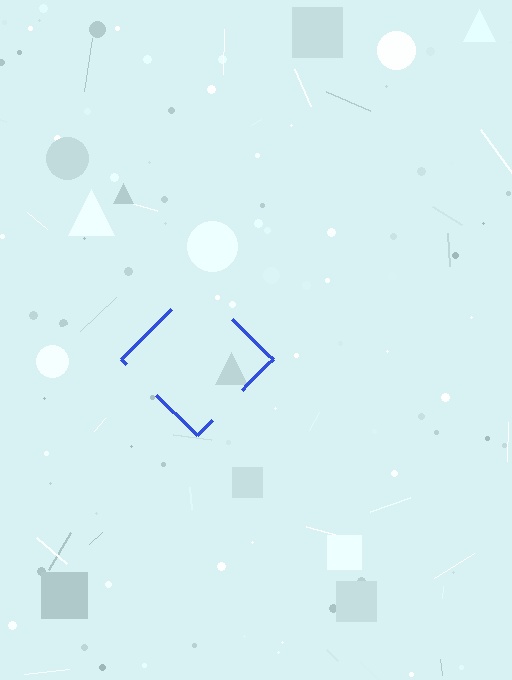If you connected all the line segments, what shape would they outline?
They would outline a diamond.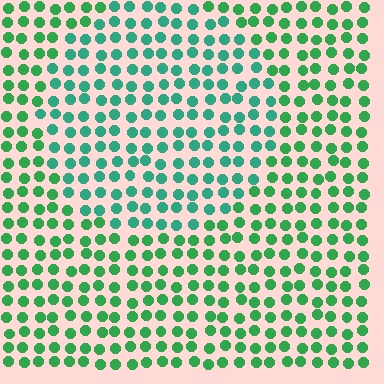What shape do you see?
I see a circle.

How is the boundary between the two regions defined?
The boundary is defined purely by a slight shift in hue (about 28 degrees). Spacing, size, and orientation are identical on both sides.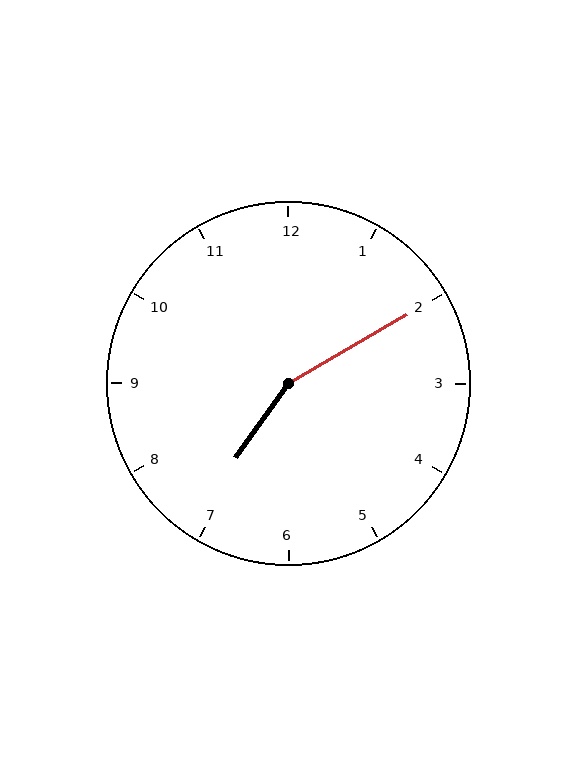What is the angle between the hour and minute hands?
Approximately 155 degrees.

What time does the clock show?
7:10.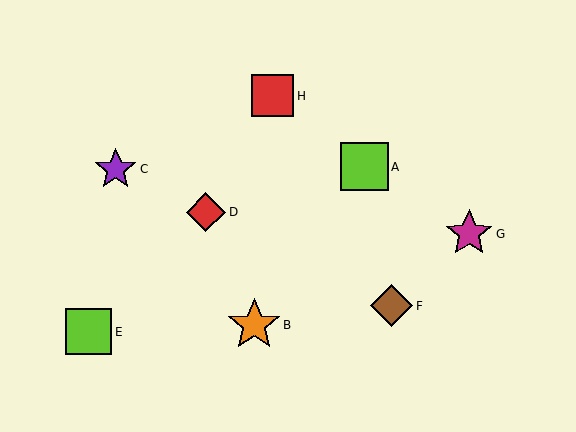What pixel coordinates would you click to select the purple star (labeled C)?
Click at (116, 169) to select the purple star C.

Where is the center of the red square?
The center of the red square is at (272, 96).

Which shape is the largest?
The orange star (labeled B) is the largest.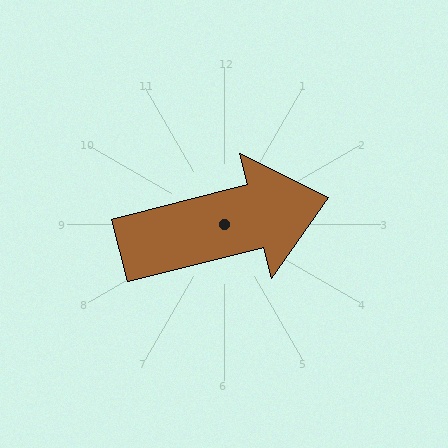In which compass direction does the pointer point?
East.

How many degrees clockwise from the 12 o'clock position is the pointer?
Approximately 76 degrees.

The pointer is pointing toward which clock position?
Roughly 3 o'clock.